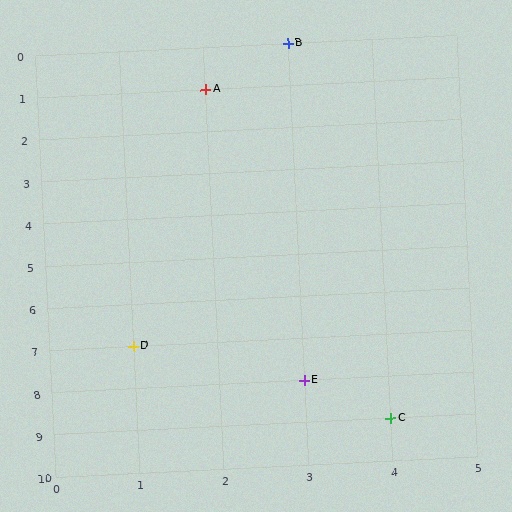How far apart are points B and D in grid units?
Points B and D are 2 columns and 7 rows apart (about 7.3 grid units diagonally).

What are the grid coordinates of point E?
Point E is at grid coordinates (3, 8).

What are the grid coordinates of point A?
Point A is at grid coordinates (2, 1).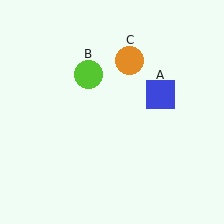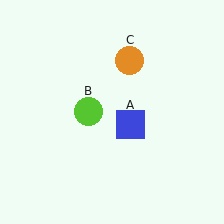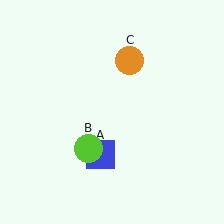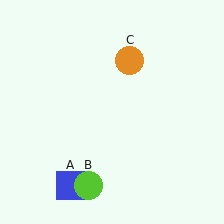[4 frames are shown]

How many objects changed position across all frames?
2 objects changed position: blue square (object A), lime circle (object B).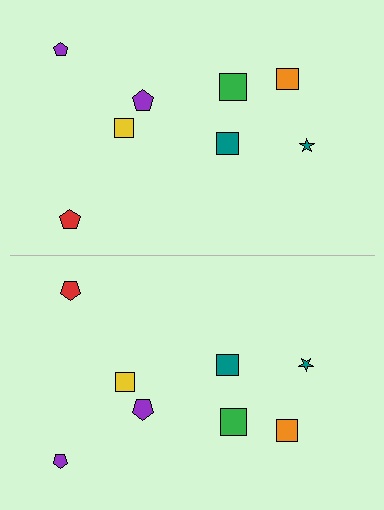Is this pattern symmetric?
Yes, this pattern has bilateral (reflection) symmetry.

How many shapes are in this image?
There are 16 shapes in this image.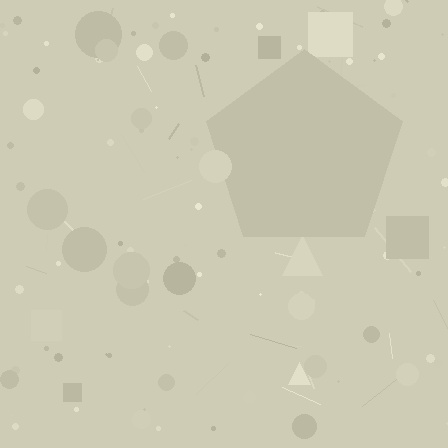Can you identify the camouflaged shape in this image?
The camouflaged shape is a pentagon.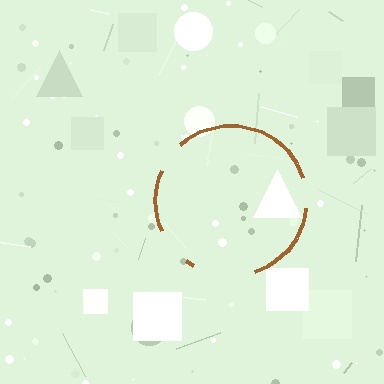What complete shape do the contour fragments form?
The contour fragments form a circle.